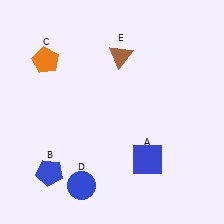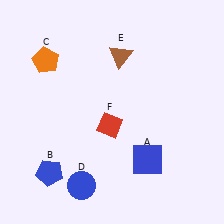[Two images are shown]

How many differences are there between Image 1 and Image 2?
There is 1 difference between the two images.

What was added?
A red diamond (F) was added in Image 2.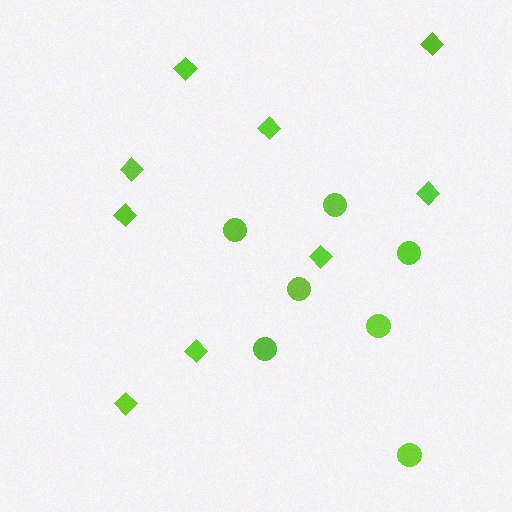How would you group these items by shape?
There are 2 groups: one group of circles (7) and one group of diamonds (9).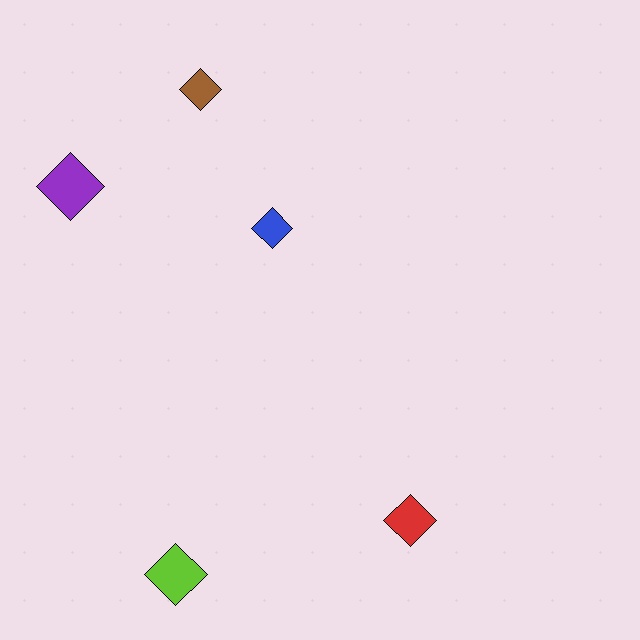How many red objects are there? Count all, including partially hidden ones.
There is 1 red object.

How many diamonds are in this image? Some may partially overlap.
There are 5 diamonds.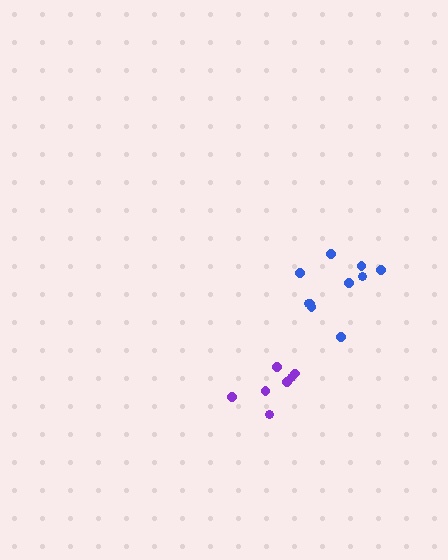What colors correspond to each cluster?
The clusters are colored: purple, blue.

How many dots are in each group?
Group 1: 7 dots, Group 2: 10 dots (17 total).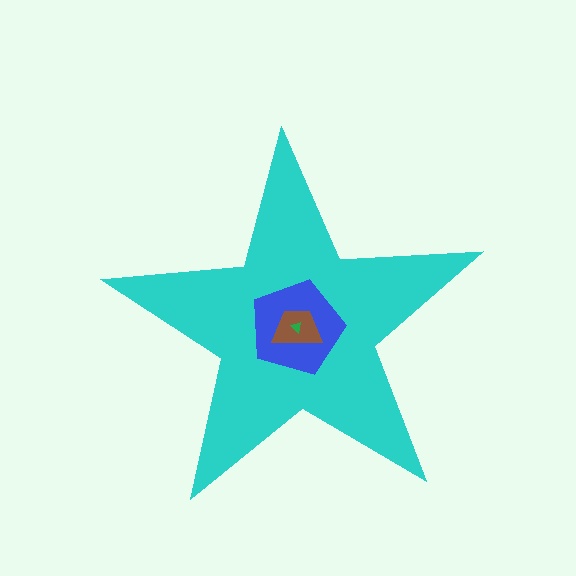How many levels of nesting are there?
4.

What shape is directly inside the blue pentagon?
The brown trapezoid.